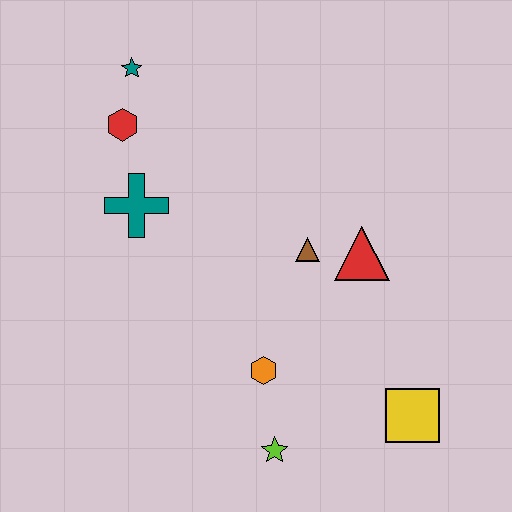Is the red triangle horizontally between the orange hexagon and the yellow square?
Yes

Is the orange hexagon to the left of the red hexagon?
No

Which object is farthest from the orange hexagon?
The teal star is farthest from the orange hexagon.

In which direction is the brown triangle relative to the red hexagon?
The brown triangle is to the right of the red hexagon.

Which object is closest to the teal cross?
The red hexagon is closest to the teal cross.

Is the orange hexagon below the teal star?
Yes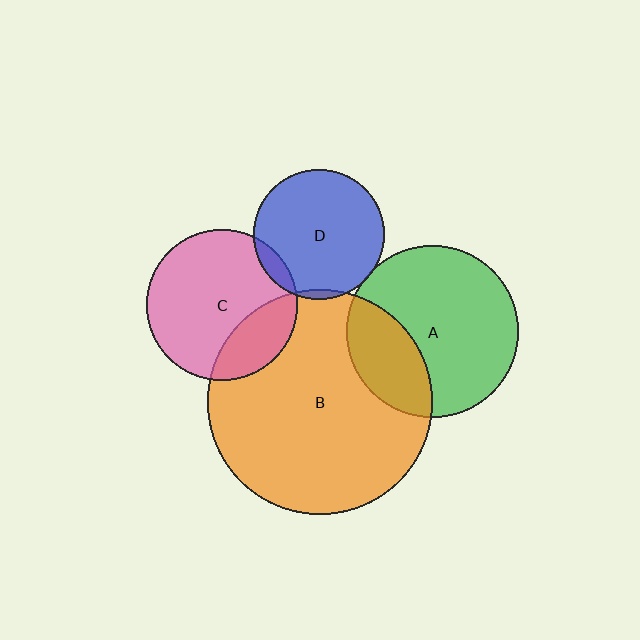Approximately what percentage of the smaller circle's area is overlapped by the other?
Approximately 5%.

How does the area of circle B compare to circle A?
Approximately 1.7 times.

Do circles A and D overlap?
Yes.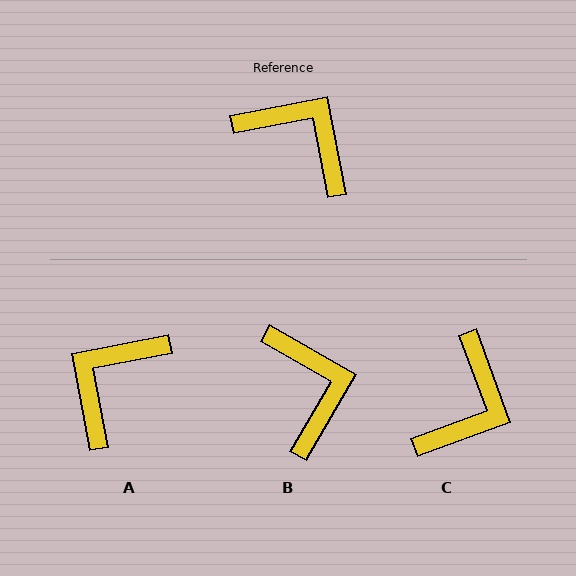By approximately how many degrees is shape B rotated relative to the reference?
Approximately 41 degrees clockwise.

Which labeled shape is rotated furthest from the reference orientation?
A, about 90 degrees away.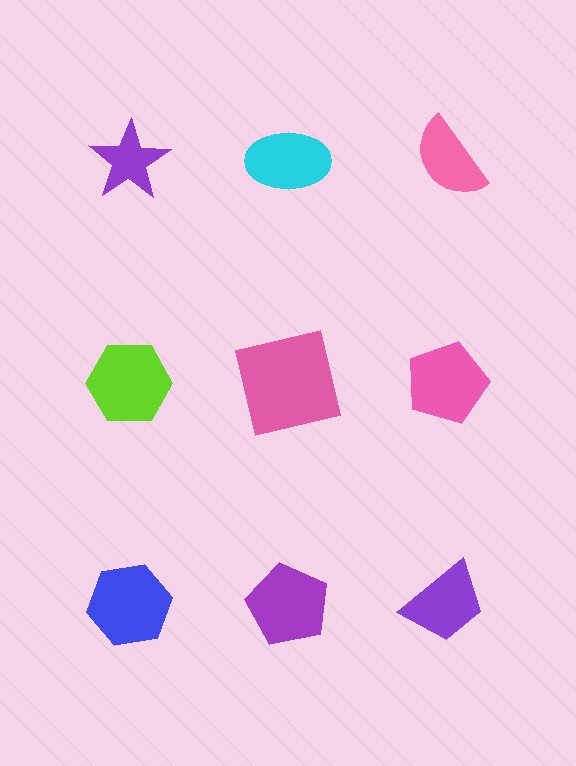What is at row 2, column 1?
A lime hexagon.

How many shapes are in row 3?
3 shapes.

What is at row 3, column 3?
A purple trapezoid.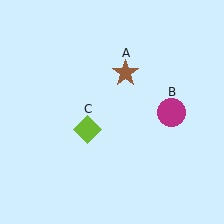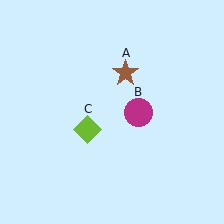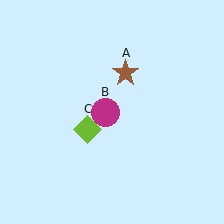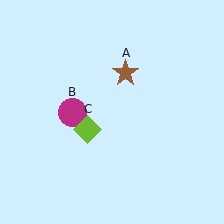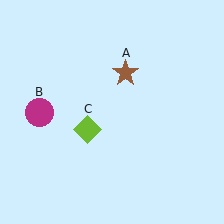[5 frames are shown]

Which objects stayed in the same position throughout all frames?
Brown star (object A) and lime diamond (object C) remained stationary.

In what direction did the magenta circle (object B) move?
The magenta circle (object B) moved left.